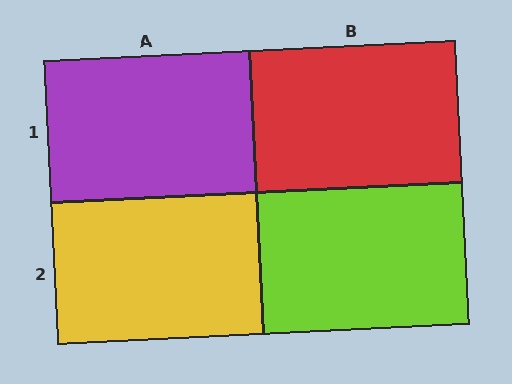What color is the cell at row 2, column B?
Lime.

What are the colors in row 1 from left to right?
Purple, red.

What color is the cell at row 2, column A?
Yellow.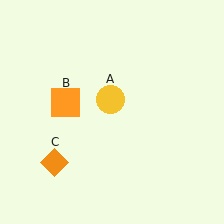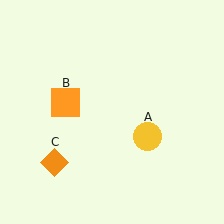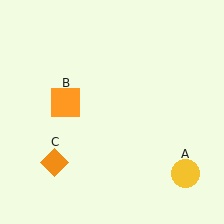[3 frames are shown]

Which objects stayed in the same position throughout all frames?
Orange square (object B) and orange diamond (object C) remained stationary.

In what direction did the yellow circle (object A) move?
The yellow circle (object A) moved down and to the right.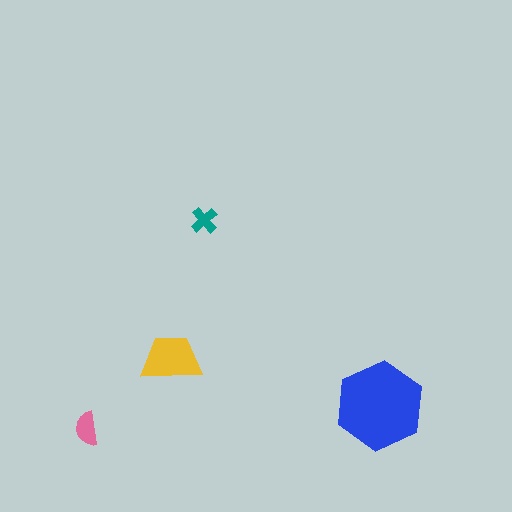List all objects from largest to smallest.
The blue hexagon, the yellow trapezoid, the pink semicircle, the teal cross.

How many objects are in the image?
There are 4 objects in the image.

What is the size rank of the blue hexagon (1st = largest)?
1st.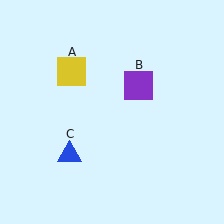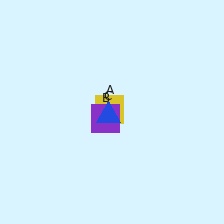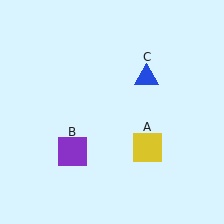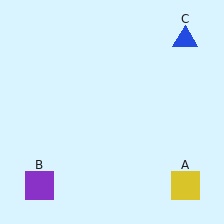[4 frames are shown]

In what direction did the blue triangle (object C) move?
The blue triangle (object C) moved up and to the right.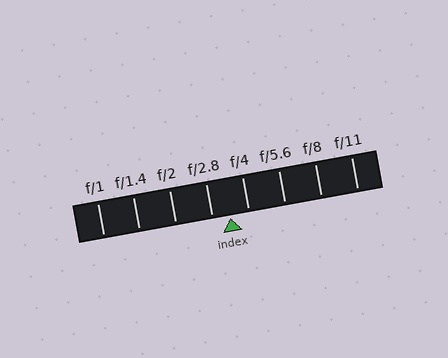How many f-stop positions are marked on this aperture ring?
There are 8 f-stop positions marked.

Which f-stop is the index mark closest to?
The index mark is closest to f/2.8.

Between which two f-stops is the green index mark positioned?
The index mark is between f/2.8 and f/4.